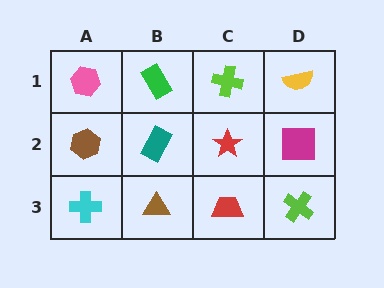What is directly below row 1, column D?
A magenta square.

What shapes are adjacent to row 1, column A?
A brown hexagon (row 2, column A), a green rectangle (row 1, column B).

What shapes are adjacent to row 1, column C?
A red star (row 2, column C), a green rectangle (row 1, column B), a yellow semicircle (row 1, column D).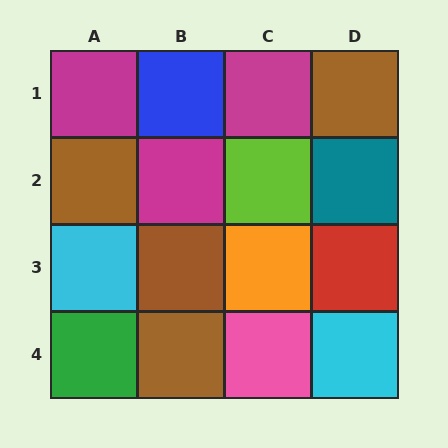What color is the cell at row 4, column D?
Cyan.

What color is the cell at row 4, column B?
Brown.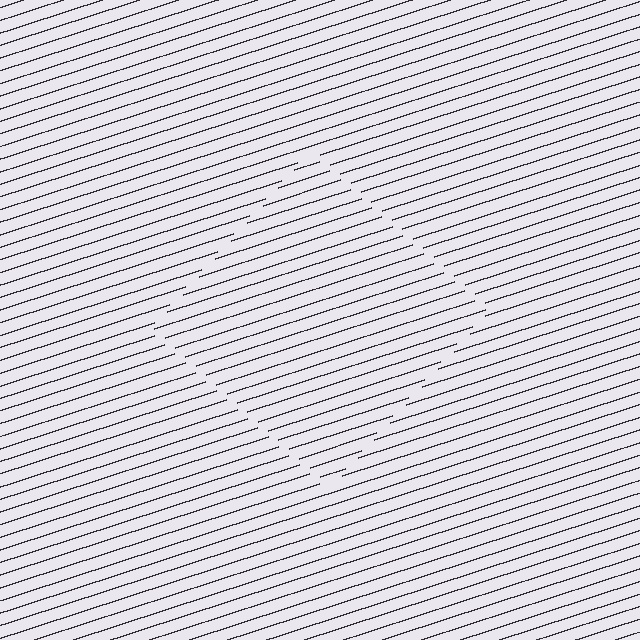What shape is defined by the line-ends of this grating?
An illusory square. The interior of the shape contains the same grating, shifted by half a period — the contour is defined by the phase discontinuity where line-ends from the inner and outer gratings abut.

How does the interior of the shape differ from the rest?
The interior of the shape contains the same grating, shifted by half a period — the contour is defined by the phase discontinuity where line-ends from the inner and outer gratings abut.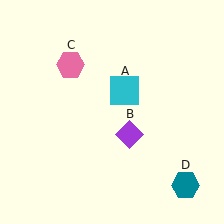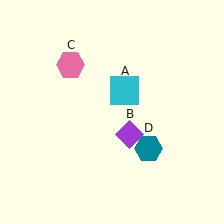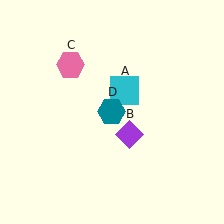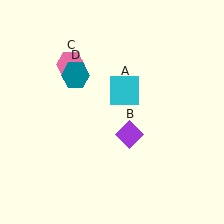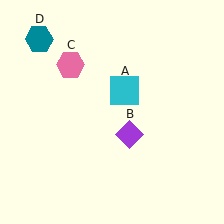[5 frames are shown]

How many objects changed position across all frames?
1 object changed position: teal hexagon (object D).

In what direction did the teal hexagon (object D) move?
The teal hexagon (object D) moved up and to the left.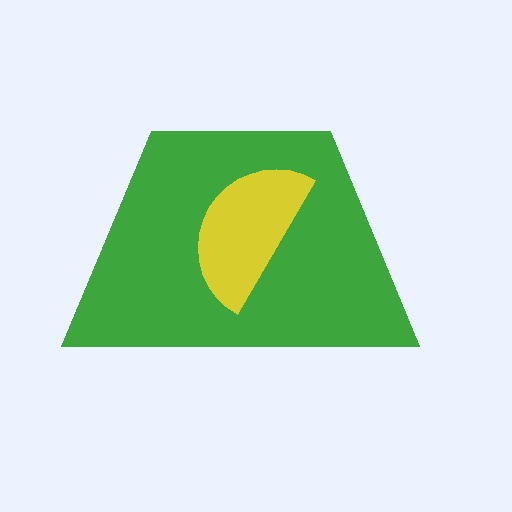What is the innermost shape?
The yellow semicircle.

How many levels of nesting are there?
2.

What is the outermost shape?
The green trapezoid.